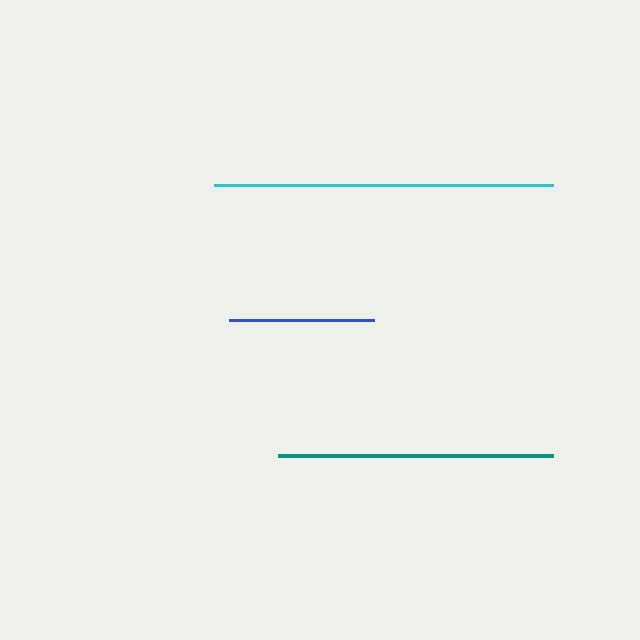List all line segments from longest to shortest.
From longest to shortest: cyan, teal, blue.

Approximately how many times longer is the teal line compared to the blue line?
The teal line is approximately 1.9 times the length of the blue line.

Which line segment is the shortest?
The blue line is the shortest at approximately 145 pixels.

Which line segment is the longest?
The cyan line is the longest at approximately 338 pixels.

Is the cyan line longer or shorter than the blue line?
The cyan line is longer than the blue line.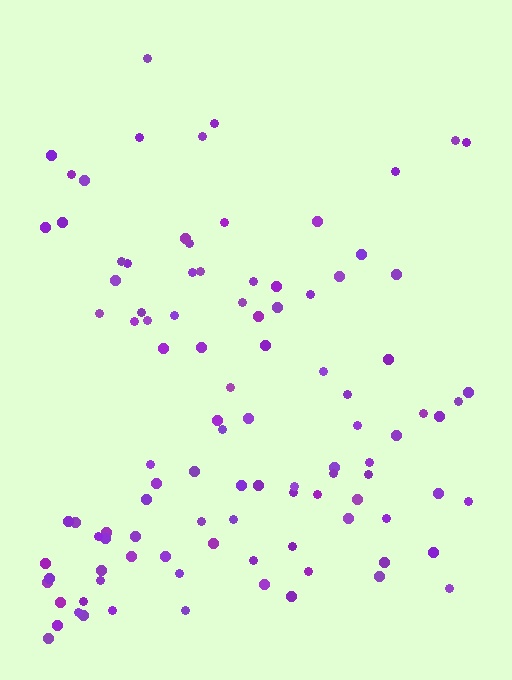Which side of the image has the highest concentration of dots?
The bottom.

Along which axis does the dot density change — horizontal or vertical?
Vertical.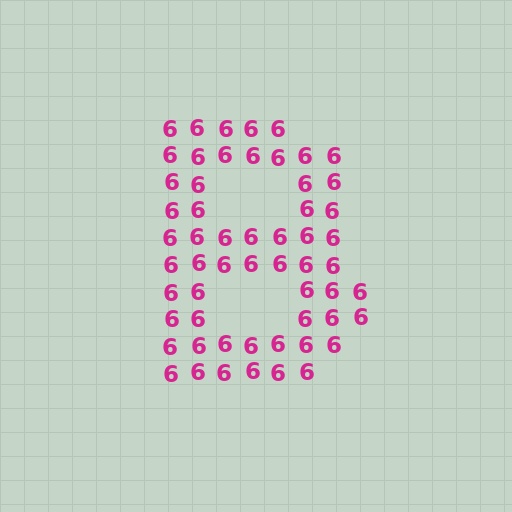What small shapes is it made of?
It is made of small digit 6's.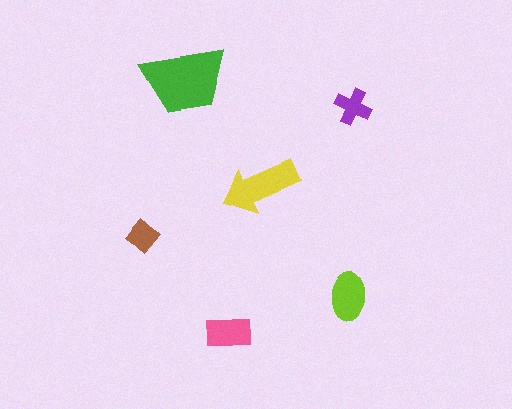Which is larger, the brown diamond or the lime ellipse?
The lime ellipse.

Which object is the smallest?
The brown diamond.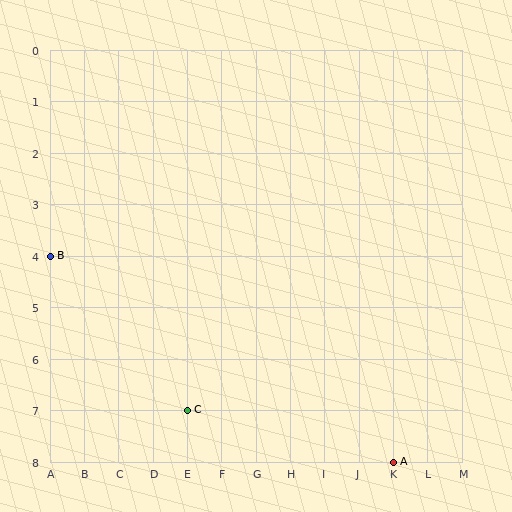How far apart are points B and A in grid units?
Points B and A are 10 columns and 4 rows apart (about 10.8 grid units diagonally).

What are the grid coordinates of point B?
Point B is at grid coordinates (A, 4).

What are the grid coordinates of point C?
Point C is at grid coordinates (E, 7).